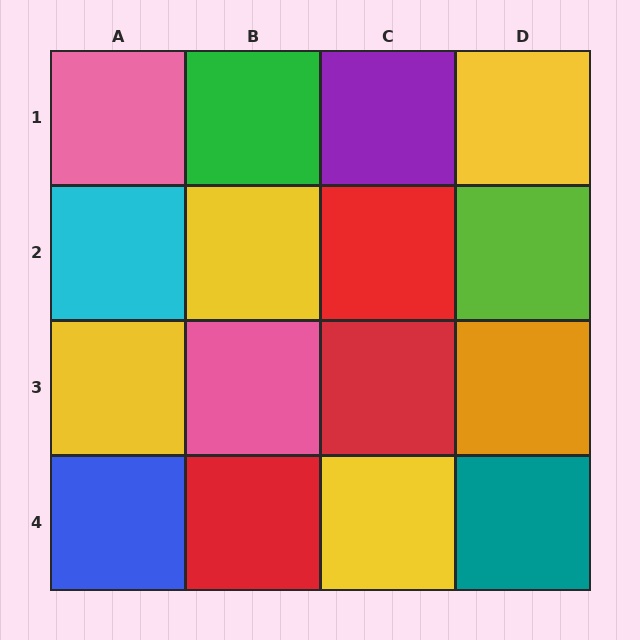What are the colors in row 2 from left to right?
Cyan, yellow, red, lime.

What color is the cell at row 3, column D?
Orange.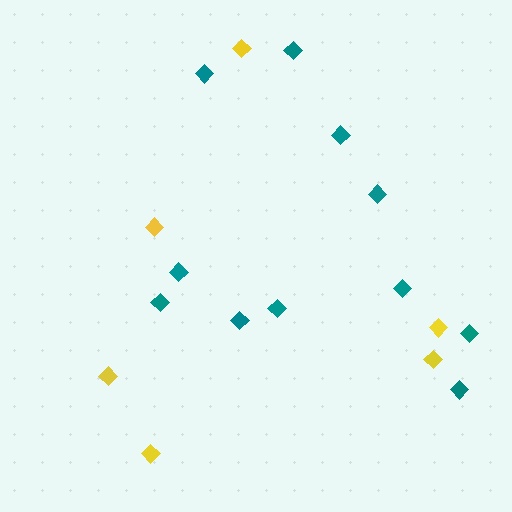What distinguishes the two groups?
There are 2 groups: one group of teal diamonds (11) and one group of yellow diamonds (6).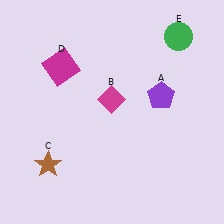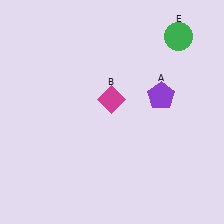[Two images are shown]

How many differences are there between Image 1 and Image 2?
There are 2 differences between the two images.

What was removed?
The magenta square (D), the brown star (C) were removed in Image 2.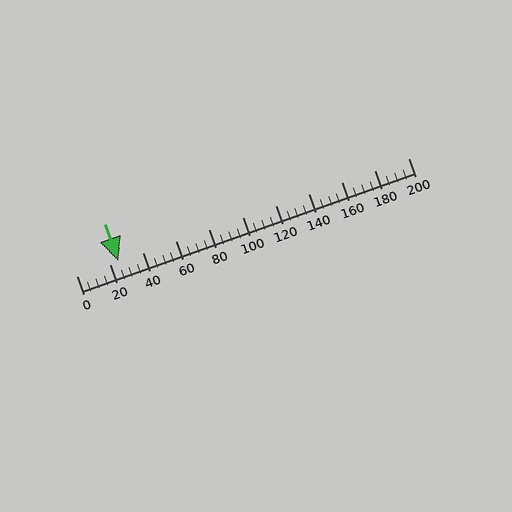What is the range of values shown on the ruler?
The ruler shows values from 0 to 200.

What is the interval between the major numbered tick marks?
The major tick marks are spaced 20 units apart.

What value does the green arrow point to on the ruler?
The green arrow points to approximately 25.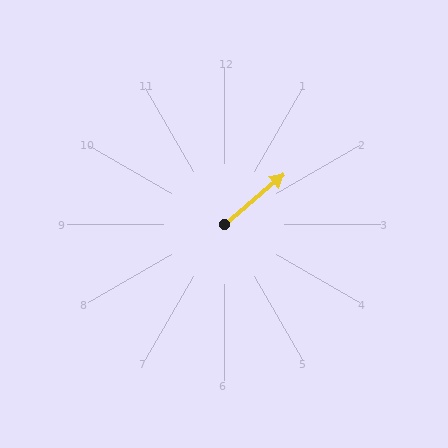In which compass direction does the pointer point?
Northeast.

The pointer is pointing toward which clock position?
Roughly 2 o'clock.